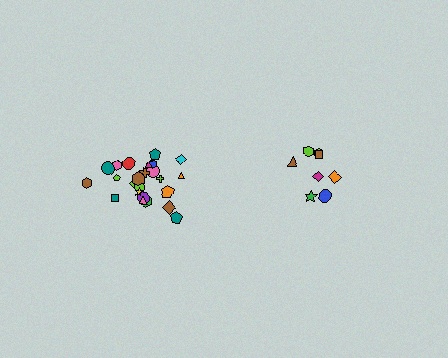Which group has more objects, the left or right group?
The left group.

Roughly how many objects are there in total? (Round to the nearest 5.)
Roughly 35 objects in total.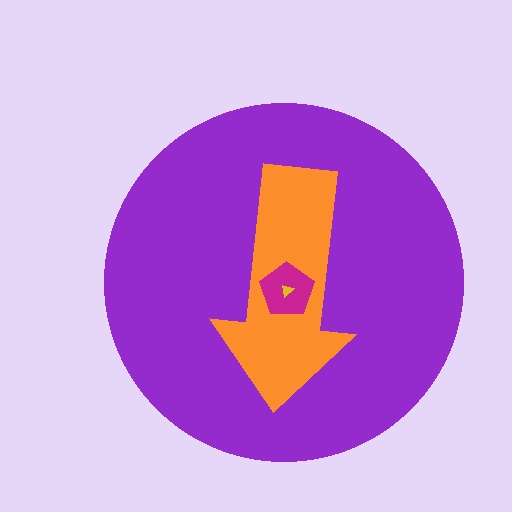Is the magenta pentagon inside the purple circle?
Yes.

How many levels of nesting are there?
4.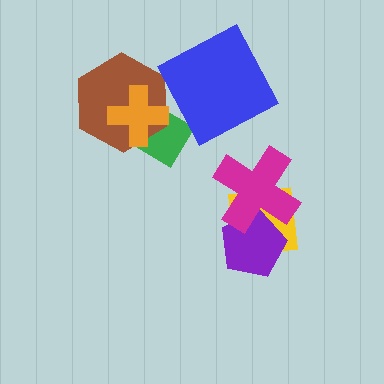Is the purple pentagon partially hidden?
Yes, it is partially covered by another shape.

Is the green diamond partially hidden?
Yes, it is partially covered by another shape.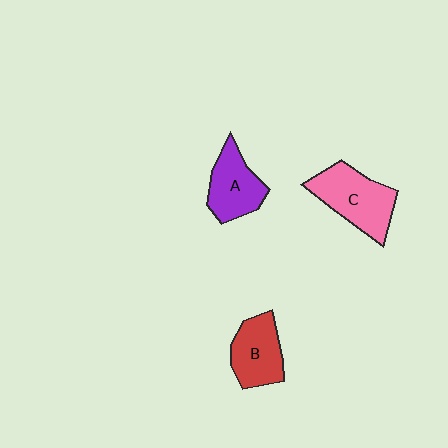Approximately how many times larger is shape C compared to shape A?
Approximately 1.3 times.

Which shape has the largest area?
Shape C (pink).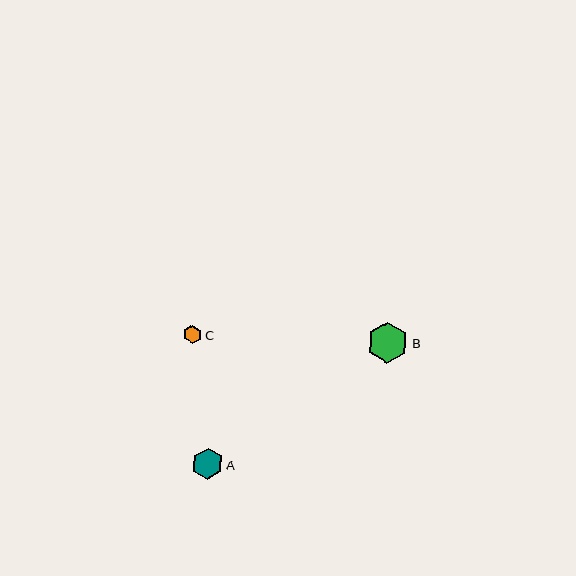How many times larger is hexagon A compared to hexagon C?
Hexagon A is approximately 1.7 times the size of hexagon C.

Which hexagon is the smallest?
Hexagon C is the smallest with a size of approximately 19 pixels.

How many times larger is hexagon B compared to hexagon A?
Hexagon B is approximately 1.3 times the size of hexagon A.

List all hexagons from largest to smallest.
From largest to smallest: B, A, C.